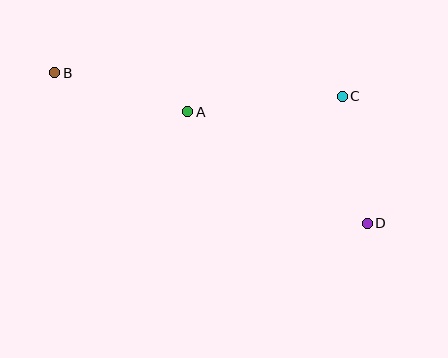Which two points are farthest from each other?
Points B and D are farthest from each other.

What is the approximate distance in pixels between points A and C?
The distance between A and C is approximately 155 pixels.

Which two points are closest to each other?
Points C and D are closest to each other.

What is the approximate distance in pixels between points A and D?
The distance between A and D is approximately 211 pixels.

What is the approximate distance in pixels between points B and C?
The distance between B and C is approximately 288 pixels.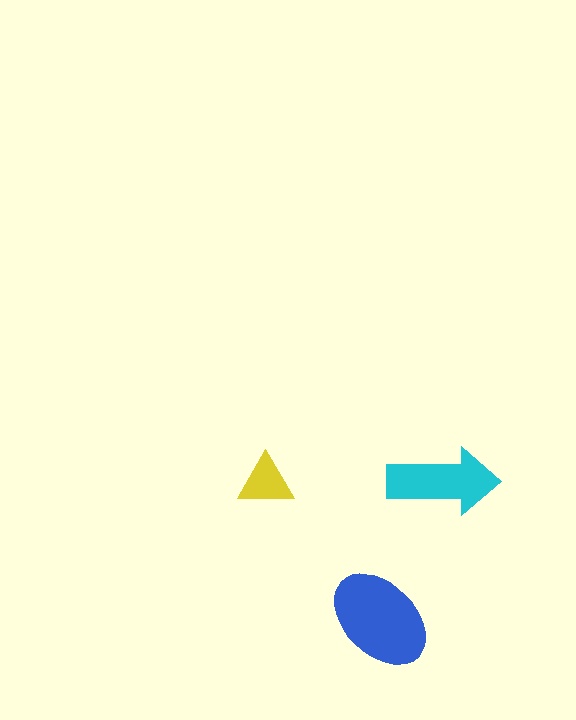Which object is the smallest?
The yellow triangle.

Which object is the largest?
The blue ellipse.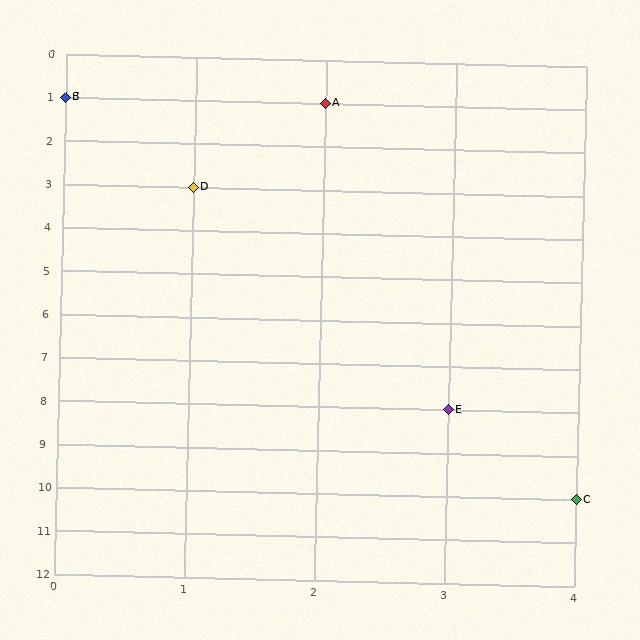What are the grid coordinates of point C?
Point C is at grid coordinates (4, 10).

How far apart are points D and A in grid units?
Points D and A are 1 column and 2 rows apart (about 2.2 grid units diagonally).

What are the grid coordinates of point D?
Point D is at grid coordinates (1, 3).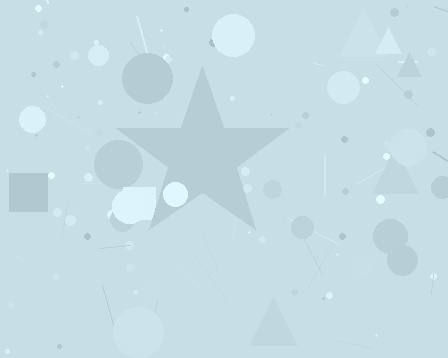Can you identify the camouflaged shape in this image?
The camouflaged shape is a star.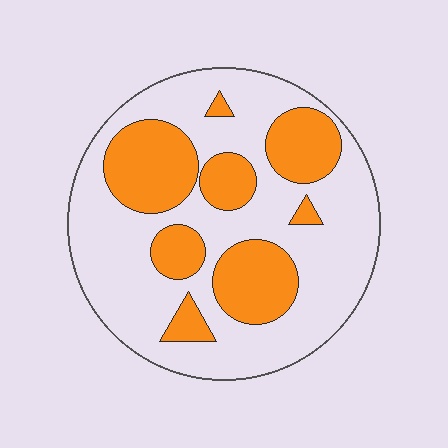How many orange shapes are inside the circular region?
8.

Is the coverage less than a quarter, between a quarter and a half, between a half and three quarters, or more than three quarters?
Between a quarter and a half.